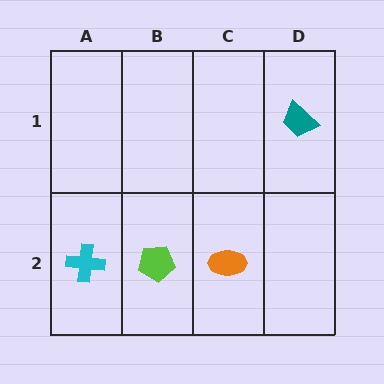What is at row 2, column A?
A cyan cross.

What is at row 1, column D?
A teal trapezoid.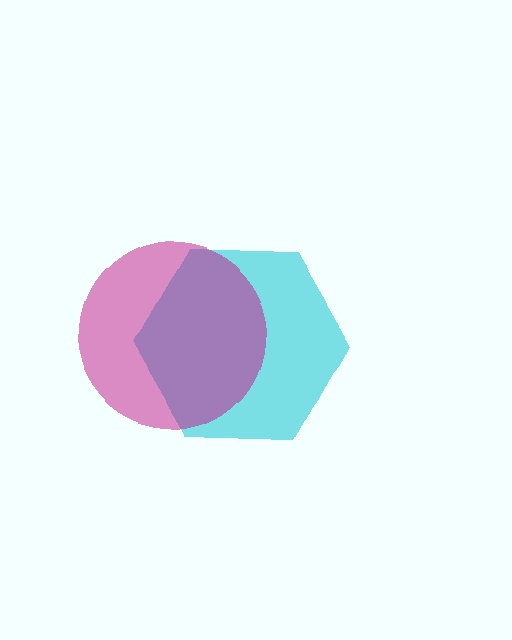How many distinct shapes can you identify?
There are 2 distinct shapes: a cyan hexagon, a magenta circle.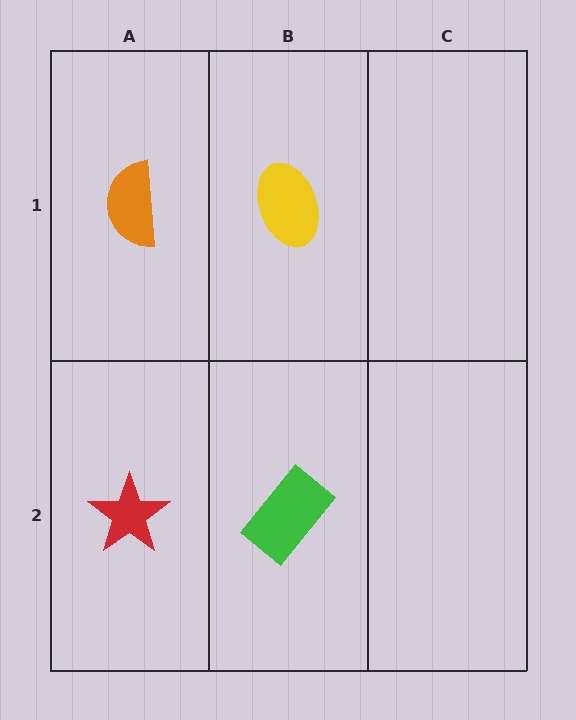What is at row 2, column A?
A red star.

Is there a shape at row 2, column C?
No, that cell is empty.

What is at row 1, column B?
A yellow ellipse.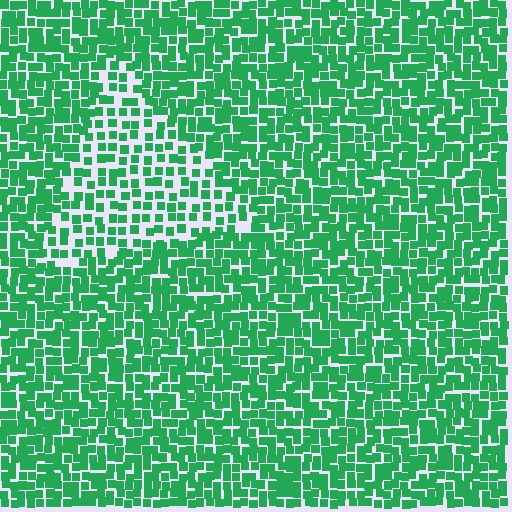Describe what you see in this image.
The image contains small green elements arranged at two different densities. A triangle-shaped region is visible where the elements are less densely packed than the surrounding area.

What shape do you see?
I see a triangle.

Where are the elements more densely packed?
The elements are more densely packed outside the triangle boundary.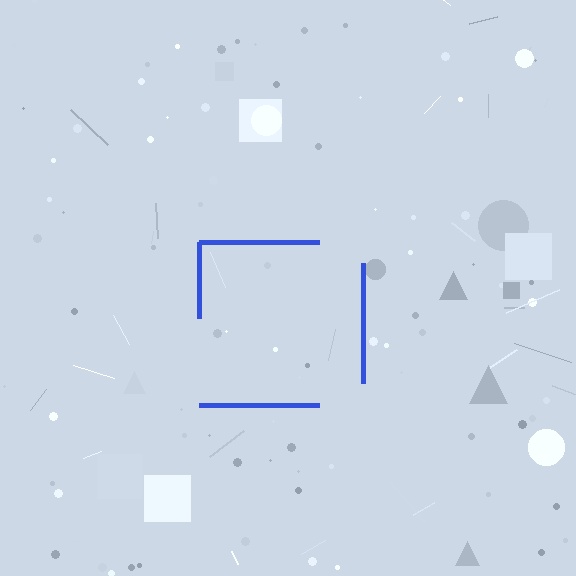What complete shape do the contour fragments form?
The contour fragments form a square.